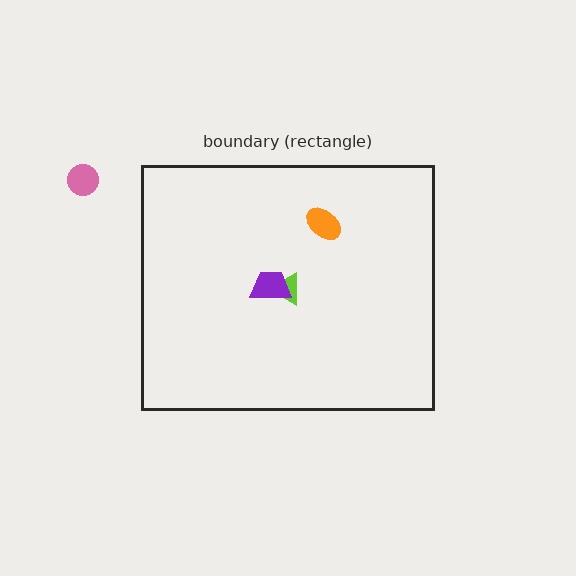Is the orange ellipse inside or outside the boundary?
Inside.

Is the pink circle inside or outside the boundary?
Outside.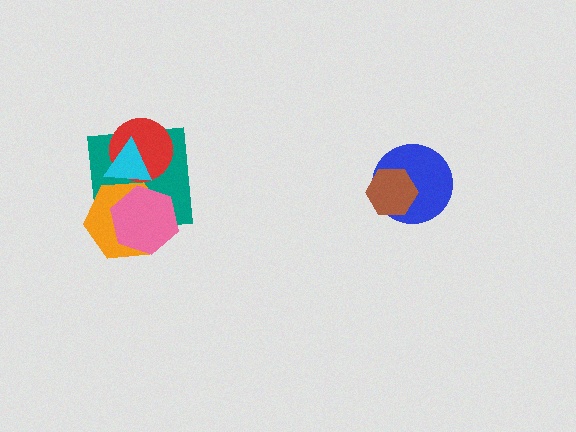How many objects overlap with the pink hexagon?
2 objects overlap with the pink hexagon.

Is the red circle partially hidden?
Yes, it is partially covered by another shape.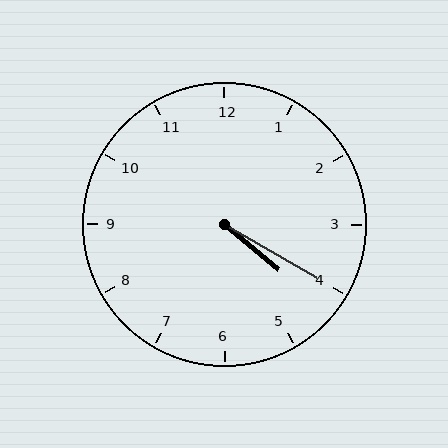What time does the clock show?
4:20.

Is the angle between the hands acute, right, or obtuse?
It is acute.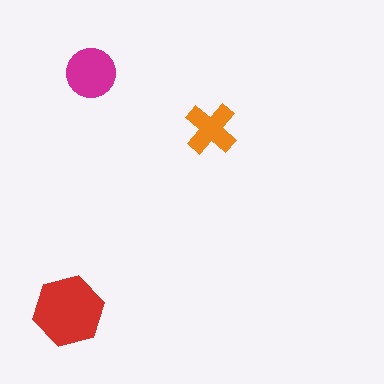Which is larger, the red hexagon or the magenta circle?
The red hexagon.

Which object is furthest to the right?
The orange cross is rightmost.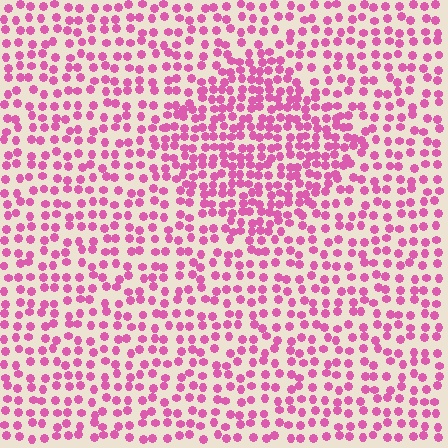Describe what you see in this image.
The image contains small pink elements arranged at two different densities. A diamond-shaped region is visible where the elements are more densely packed than the surrounding area.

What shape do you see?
I see a diamond.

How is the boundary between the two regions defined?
The boundary is defined by a change in element density (approximately 1.7x ratio). All elements are the same color, size, and shape.